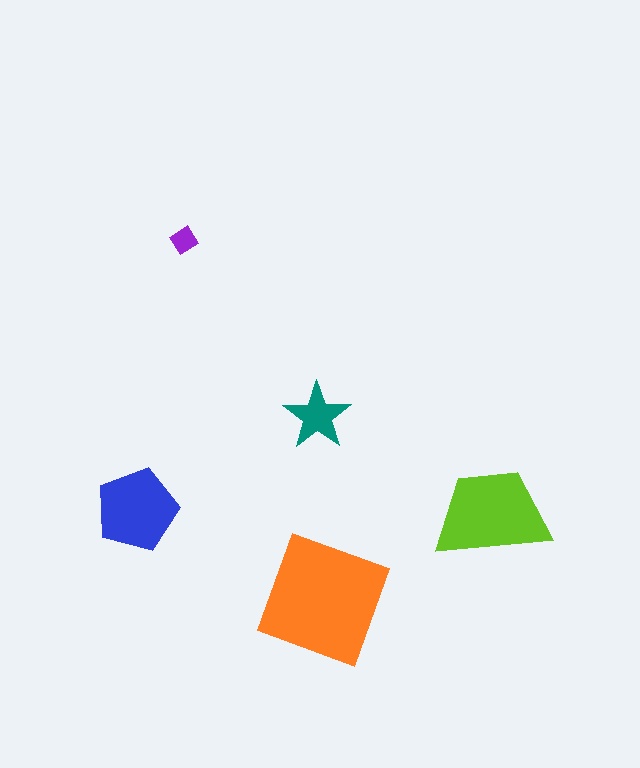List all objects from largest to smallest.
The orange square, the lime trapezoid, the blue pentagon, the teal star, the purple diamond.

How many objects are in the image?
There are 5 objects in the image.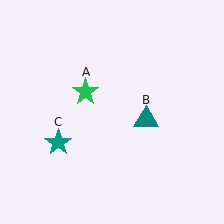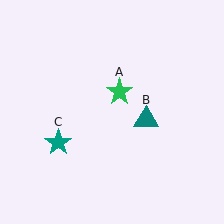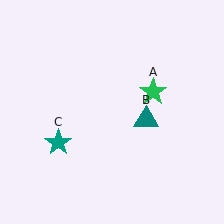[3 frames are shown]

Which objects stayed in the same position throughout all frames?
Teal triangle (object B) and teal star (object C) remained stationary.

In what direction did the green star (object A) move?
The green star (object A) moved right.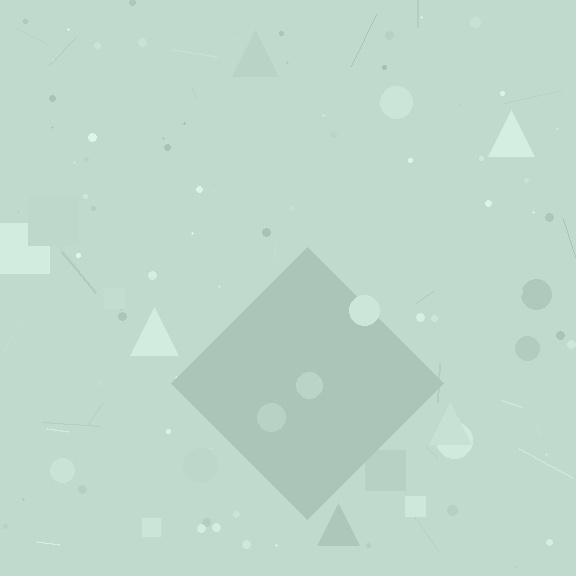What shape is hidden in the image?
A diamond is hidden in the image.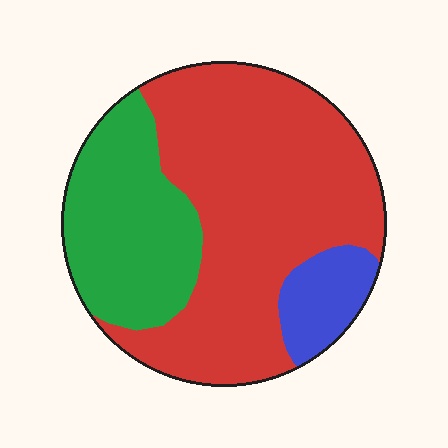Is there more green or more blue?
Green.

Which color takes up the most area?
Red, at roughly 60%.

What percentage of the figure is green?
Green covers about 30% of the figure.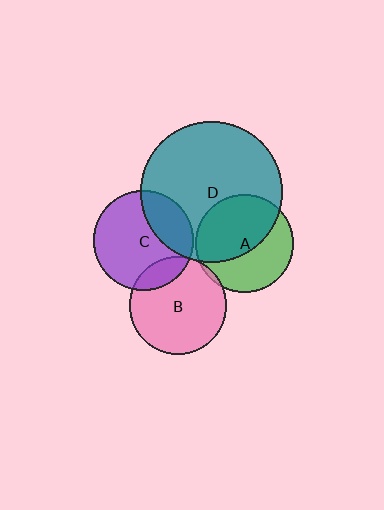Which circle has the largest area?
Circle D (teal).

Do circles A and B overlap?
Yes.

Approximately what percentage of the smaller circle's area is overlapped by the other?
Approximately 5%.